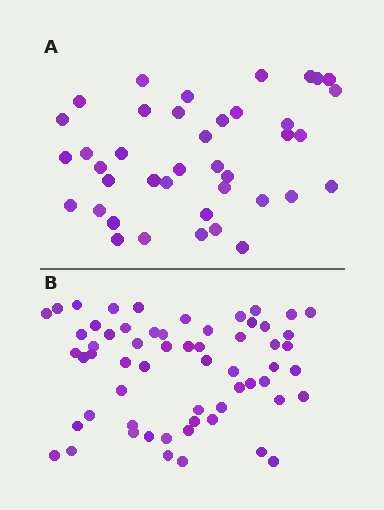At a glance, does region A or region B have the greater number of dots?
Region B (the bottom region) has more dots.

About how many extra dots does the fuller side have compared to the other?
Region B has approximately 20 more dots than region A.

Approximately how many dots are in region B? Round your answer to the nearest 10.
About 60 dots.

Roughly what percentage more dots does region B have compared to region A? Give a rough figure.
About 50% more.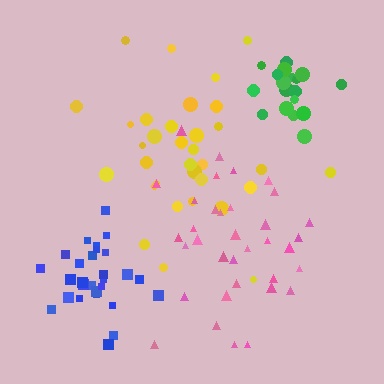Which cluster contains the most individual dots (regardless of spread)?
Pink (35).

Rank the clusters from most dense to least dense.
blue, green, pink, yellow.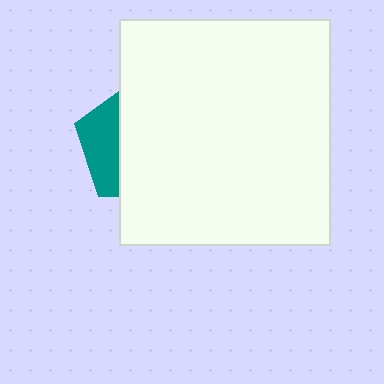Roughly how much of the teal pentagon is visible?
A small part of it is visible (roughly 31%).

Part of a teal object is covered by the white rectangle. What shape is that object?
It is a pentagon.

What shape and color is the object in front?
The object in front is a white rectangle.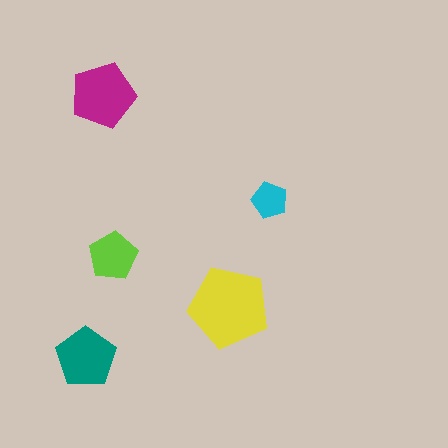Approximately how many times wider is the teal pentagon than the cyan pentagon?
About 1.5 times wider.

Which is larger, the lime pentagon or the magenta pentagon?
The magenta one.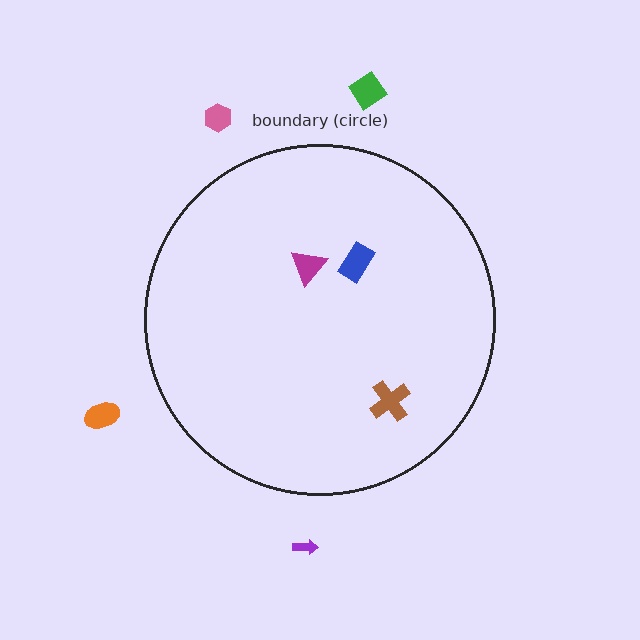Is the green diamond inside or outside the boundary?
Outside.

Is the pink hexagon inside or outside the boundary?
Outside.